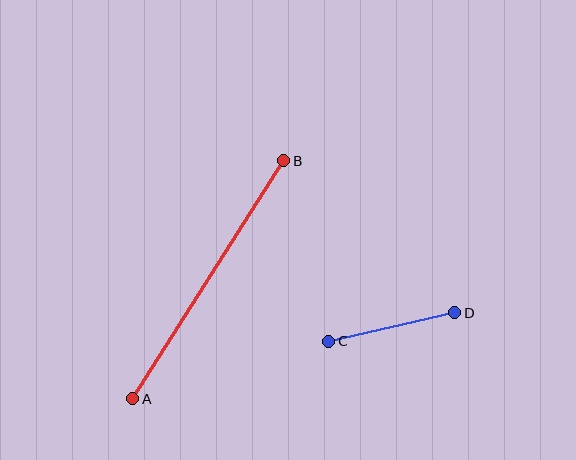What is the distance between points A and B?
The distance is approximately 282 pixels.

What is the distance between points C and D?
The distance is approximately 130 pixels.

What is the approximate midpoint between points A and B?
The midpoint is at approximately (208, 280) pixels.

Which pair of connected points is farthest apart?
Points A and B are farthest apart.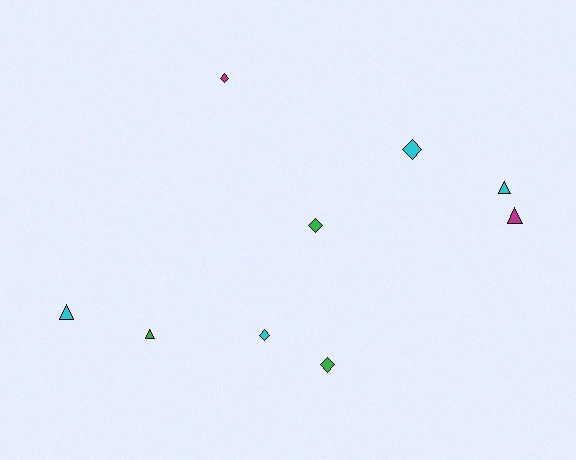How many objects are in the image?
There are 9 objects.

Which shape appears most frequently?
Diamond, with 5 objects.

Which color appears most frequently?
Cyan, with 4 objects.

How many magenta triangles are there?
There is 1 magenta triangle.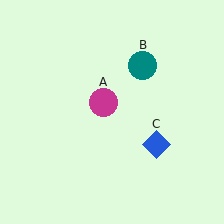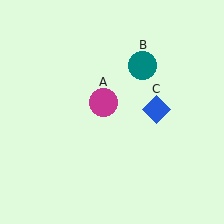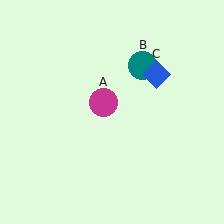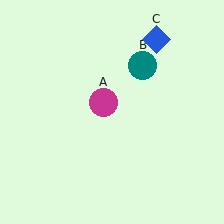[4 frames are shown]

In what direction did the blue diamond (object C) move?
The blue diamond (object C) moved up.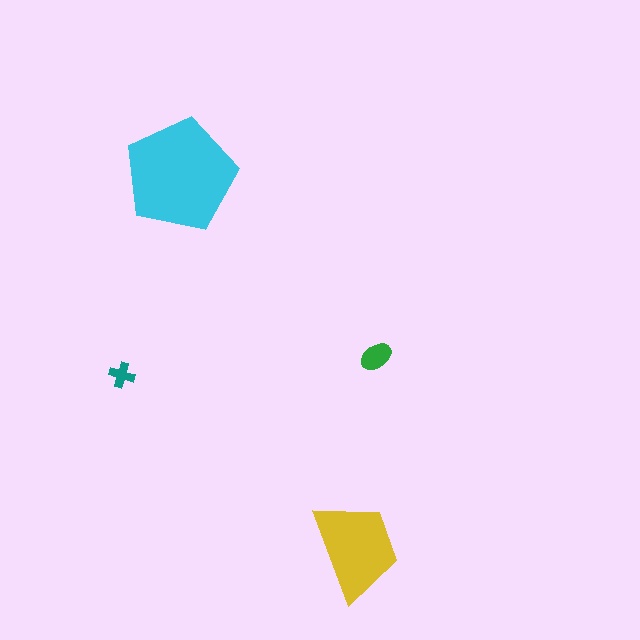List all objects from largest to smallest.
The cyan pentagon, the yellow trapezoid, the green ellipse, the teal cross.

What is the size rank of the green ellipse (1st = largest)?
3rd.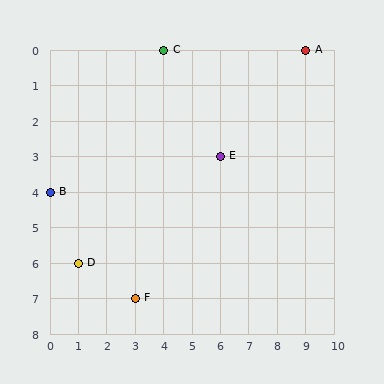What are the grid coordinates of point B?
Point B is at grid coordinates (0, 4).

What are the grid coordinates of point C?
Point C is at grid coordinates (4, 0).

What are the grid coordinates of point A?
Point A is at grid coordinates (9, 0).